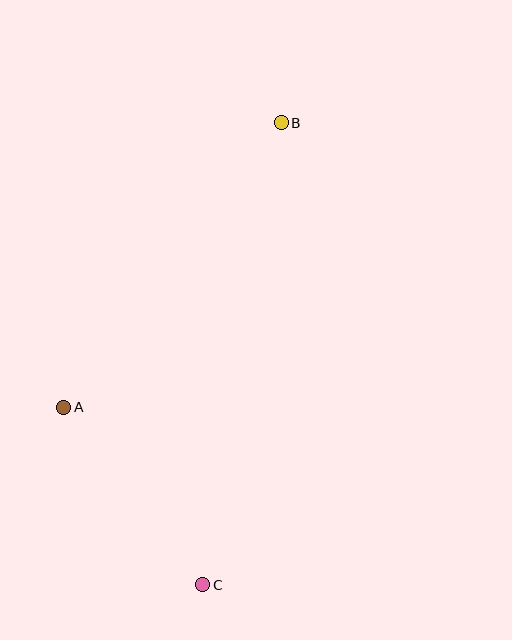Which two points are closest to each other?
Points A and C are closest to each other.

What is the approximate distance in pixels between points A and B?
The distance between A and B is approximately 358 pixels.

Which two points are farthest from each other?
Points B and C are farthest from each other.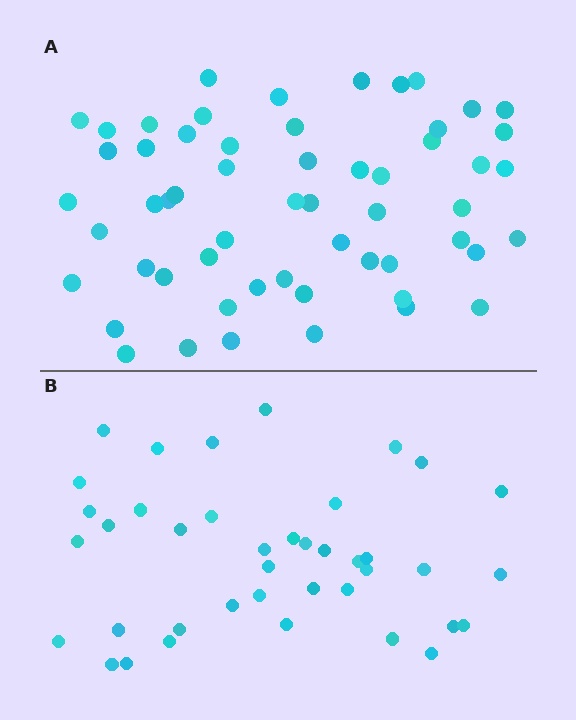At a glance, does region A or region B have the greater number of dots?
Region A (the top region) has more dots.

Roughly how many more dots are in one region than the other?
Region A has approximately 15 more dots than region B.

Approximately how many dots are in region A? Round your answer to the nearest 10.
About 60 dots. (The exact count is 57, which rounds to 60.)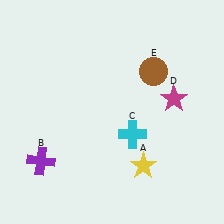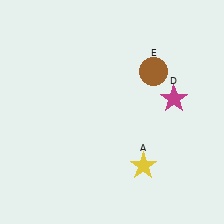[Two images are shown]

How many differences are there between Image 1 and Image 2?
There are 2 differences between the two images.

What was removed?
The cyan cross (C), the purple cross (B) were removed in Image 2.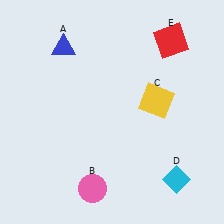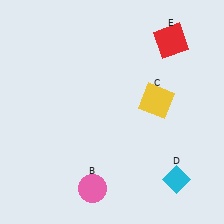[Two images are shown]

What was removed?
The blue triangle (A) was removed in Image 2.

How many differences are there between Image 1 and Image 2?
There is 1 difference between the two images.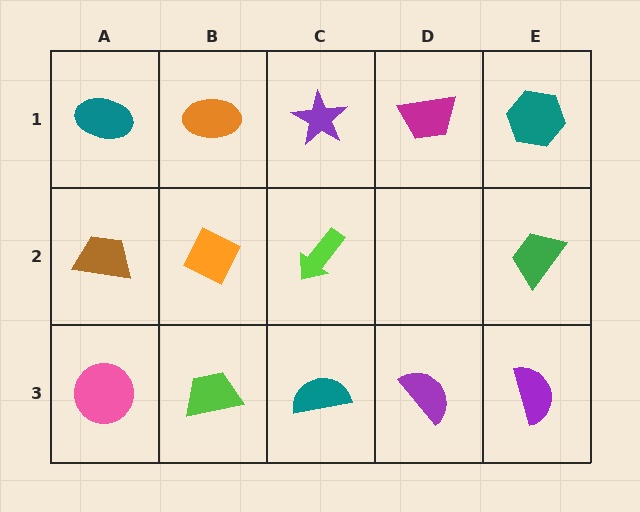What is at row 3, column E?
A purple semicircle.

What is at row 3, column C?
A teal semicircle.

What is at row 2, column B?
An orange diamond.